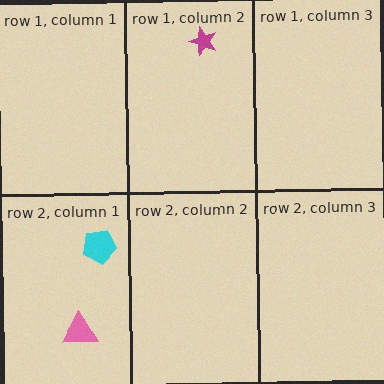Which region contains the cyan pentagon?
The row 2, column 1 region.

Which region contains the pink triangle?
The row 2, column 1 region.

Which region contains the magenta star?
The row 1, column 2 region.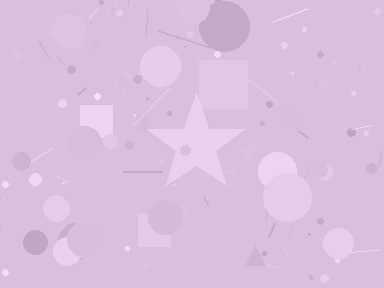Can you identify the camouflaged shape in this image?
The camouflaged shape is a star.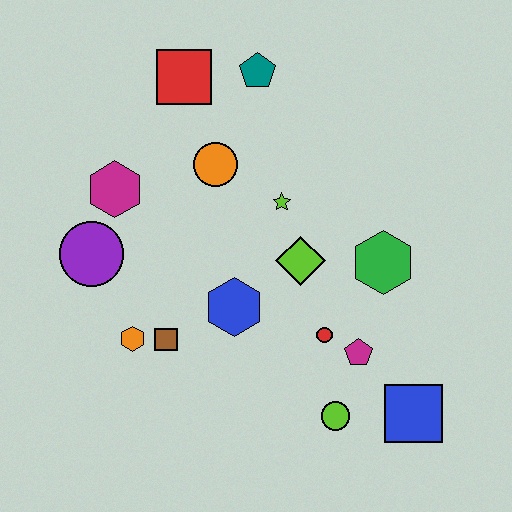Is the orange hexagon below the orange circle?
Yes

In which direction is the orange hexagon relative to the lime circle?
The orange hexagon is to the left of the lime circle.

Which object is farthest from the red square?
The blue square is farthest from the red square.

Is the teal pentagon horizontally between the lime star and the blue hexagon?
Yes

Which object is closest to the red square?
The teal pentagon is closest to the red square.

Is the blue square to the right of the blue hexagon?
Yes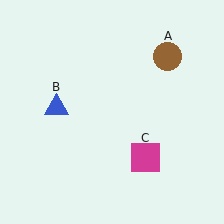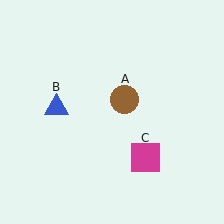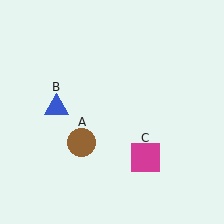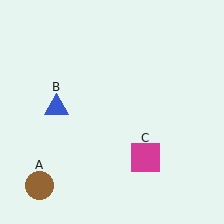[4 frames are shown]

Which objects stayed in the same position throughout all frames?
Blue triangle (object B) and magenta square (object C) remained stationary.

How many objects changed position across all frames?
1 object changed position: brown circle (object A).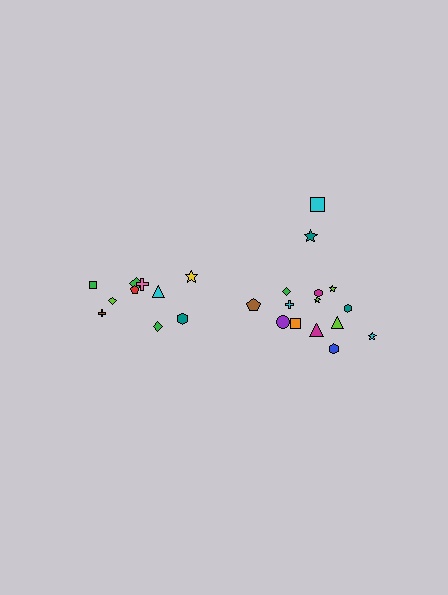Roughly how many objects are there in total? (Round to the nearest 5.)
Roughly 25 objects in total.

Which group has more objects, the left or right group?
The right group.